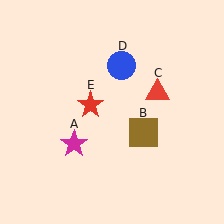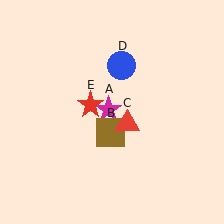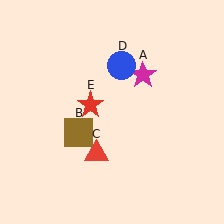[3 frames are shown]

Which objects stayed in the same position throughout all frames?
Blue circle (object D) and red star (object E) remained stationary.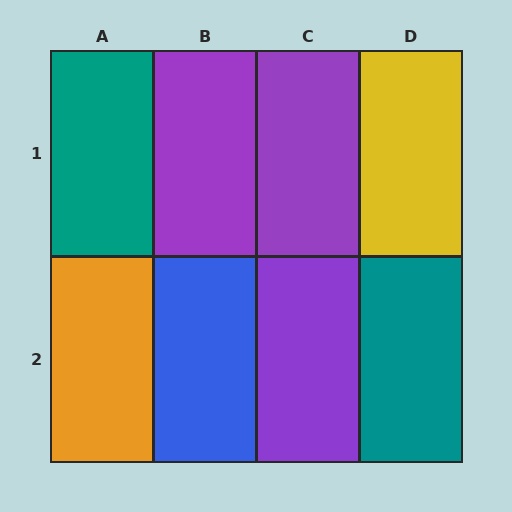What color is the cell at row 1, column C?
Purple.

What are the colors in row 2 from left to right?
Orange, blue, purple, teal.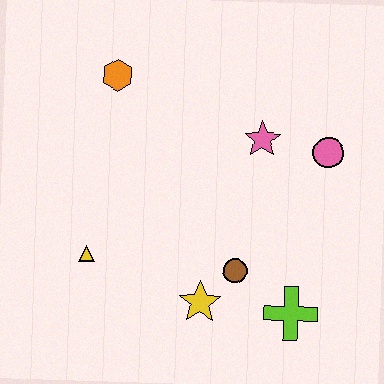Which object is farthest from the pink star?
The yellow triangle is farthest from the pink star.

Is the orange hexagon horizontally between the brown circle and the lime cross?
No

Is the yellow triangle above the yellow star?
Yes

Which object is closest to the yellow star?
The brown circle is closest to the yellow star.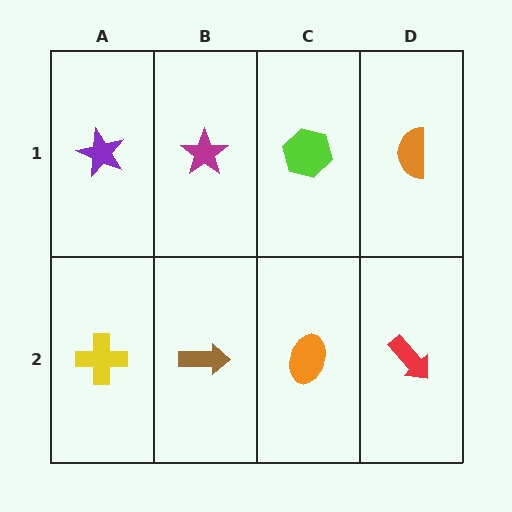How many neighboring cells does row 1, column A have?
2.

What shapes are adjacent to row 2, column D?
An orange semicircle (row 1, column D), an orange ellipse (row 2, column C).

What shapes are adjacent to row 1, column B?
A brown arrow (row 2, column B), a purple star (row 1, column A), a lime hexagon (row 1, column C).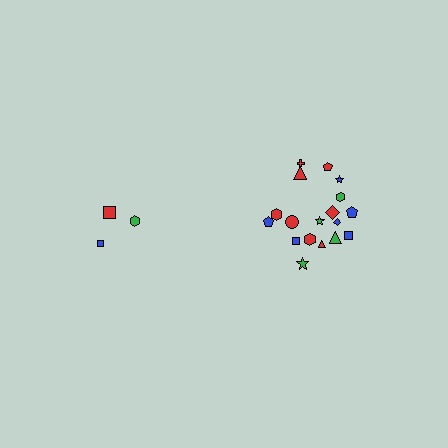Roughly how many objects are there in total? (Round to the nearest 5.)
Roughly 20 objects in total.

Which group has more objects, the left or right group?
The right group.